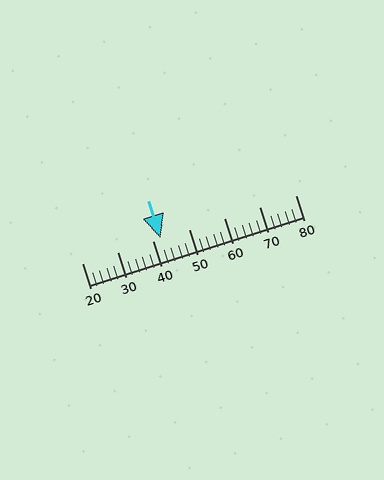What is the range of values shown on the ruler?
The ruler shows values from 20 to 80.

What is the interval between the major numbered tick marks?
The major tick marks are spaced 10 units apart.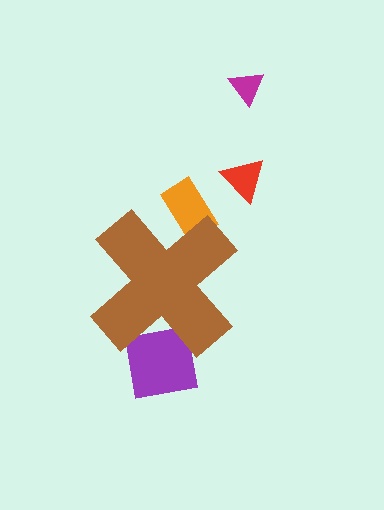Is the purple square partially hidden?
Yes, the purple square is partially hidden behind the brown cross.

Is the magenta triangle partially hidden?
No, the magenta triangle is fully visible.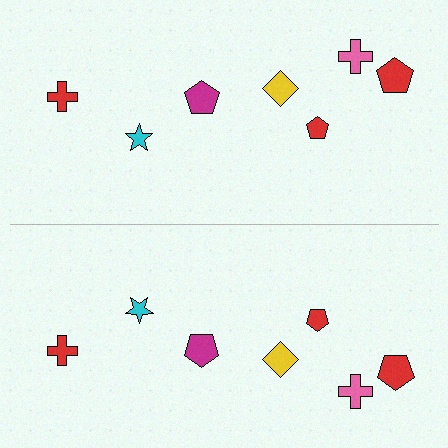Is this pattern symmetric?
Yes, this pattern has bilateral (reflection) symmetry.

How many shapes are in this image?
There are 14 shapes in this image.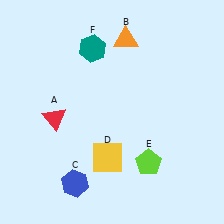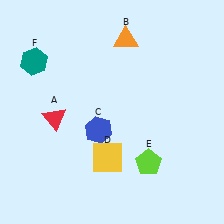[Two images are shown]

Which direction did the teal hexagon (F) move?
The teal hexagon (F) moved left.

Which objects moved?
The objects that moved are: the blue hexagon (C), the teal hexagon (F).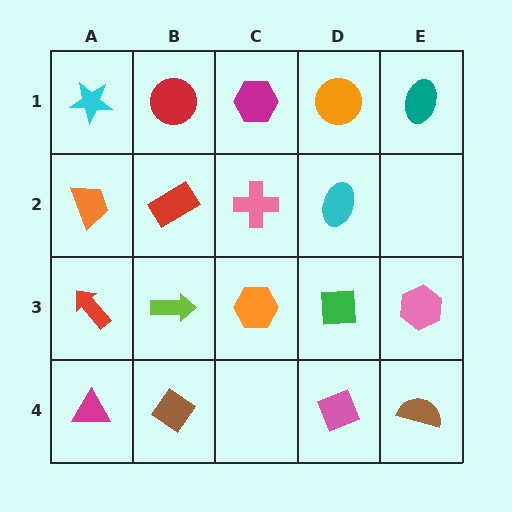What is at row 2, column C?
A pink cross.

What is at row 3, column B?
A lime arrow.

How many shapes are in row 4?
4 shapes.